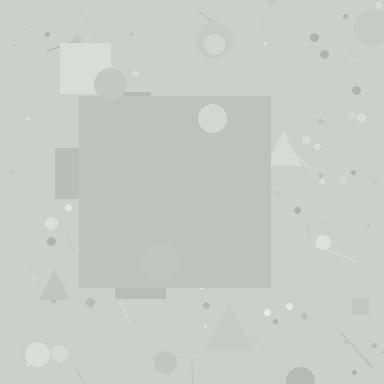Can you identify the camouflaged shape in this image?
The camouflaged shape is a square.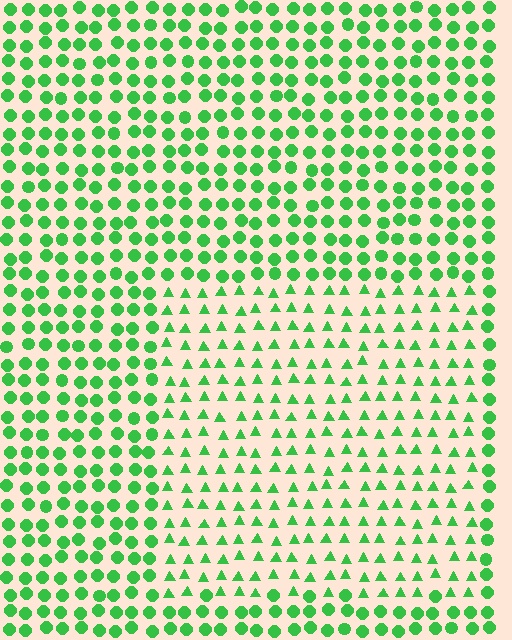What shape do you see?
I see a rectangle.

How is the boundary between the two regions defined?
The boundary is defined by a change in element shape: triangles inside vs. circles outside. All elements share the same color and spacing.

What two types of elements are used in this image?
The image uses triangles inside the rectangle region and circles outside it.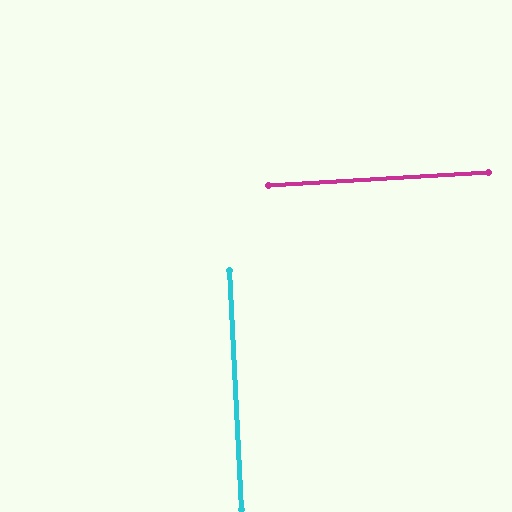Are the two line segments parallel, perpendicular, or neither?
Perpendicular — they meet at approximately 89°.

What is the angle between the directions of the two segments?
Approximately 89 degrees.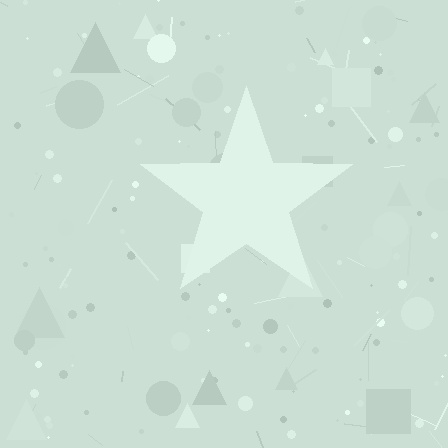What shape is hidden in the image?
A star is hidden in the image.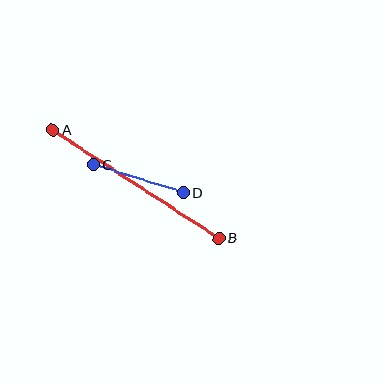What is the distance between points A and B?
The distance is approximately 198 pixels.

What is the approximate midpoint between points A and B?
The midpoint is at approximately (136, 184) pixels.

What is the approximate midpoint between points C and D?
The midpoint is at approximately (138, 179) pixels.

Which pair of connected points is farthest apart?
Points A and B are farthest apart.